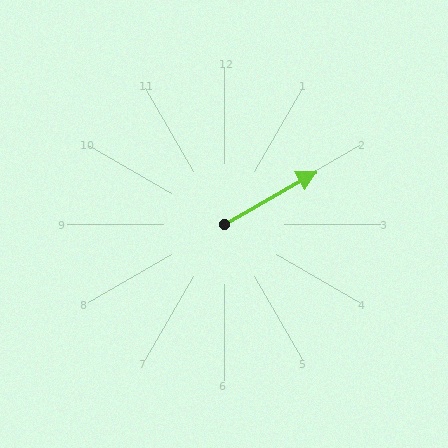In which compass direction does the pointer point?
Northeast.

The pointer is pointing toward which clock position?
Roughly 2 o'clock.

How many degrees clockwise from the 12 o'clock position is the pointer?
Approximately 60 degrees.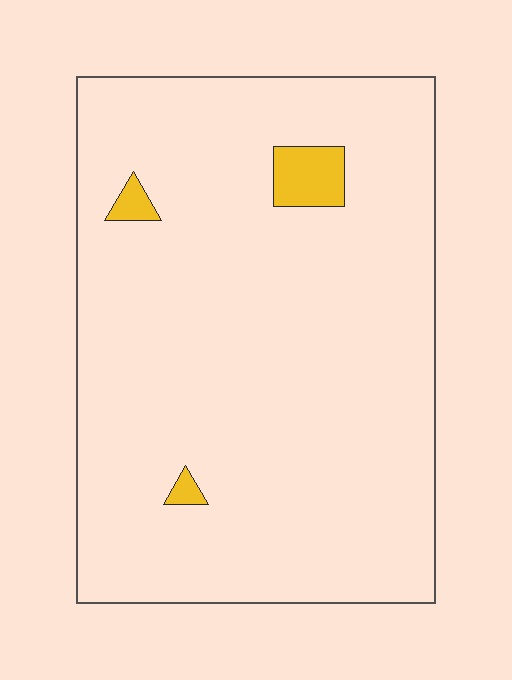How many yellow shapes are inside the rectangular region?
3.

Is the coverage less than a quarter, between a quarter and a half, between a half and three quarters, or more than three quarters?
Less than a quarter.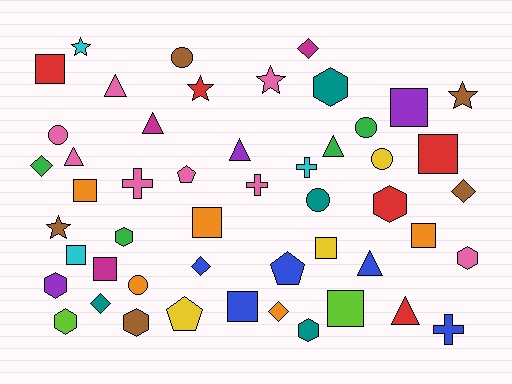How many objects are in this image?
There are 50 objects.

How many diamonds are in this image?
There are 6 diamonds.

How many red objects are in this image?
There are 5 red objects.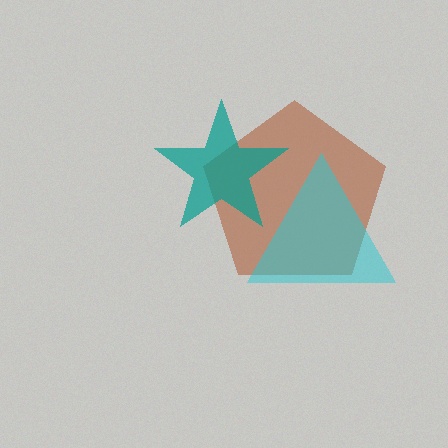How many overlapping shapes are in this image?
There are 3 overlapping shapes in the image.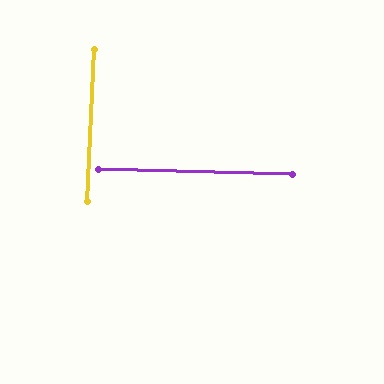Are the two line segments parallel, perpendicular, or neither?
Perpendicular — they meet at approximately 89°.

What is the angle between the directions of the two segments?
Approximately 89 degrees.